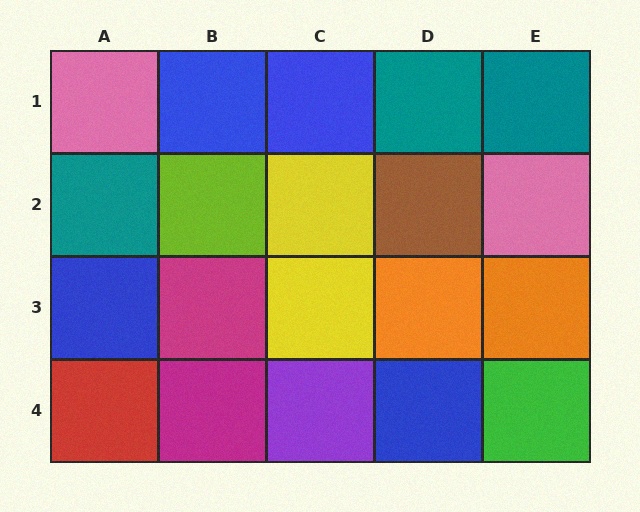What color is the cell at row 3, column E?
Orange.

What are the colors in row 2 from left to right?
Teal, lime, yellow, brown, pink.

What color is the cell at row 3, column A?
Blue.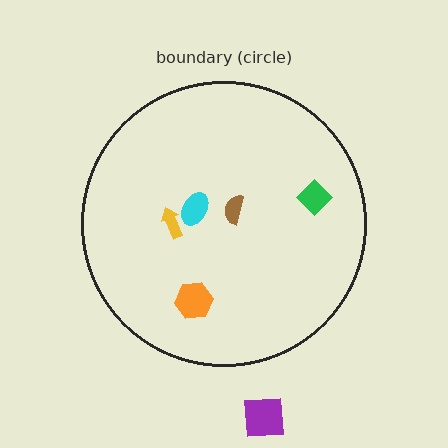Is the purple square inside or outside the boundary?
Outside.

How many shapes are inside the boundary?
5 inside, 1 outside.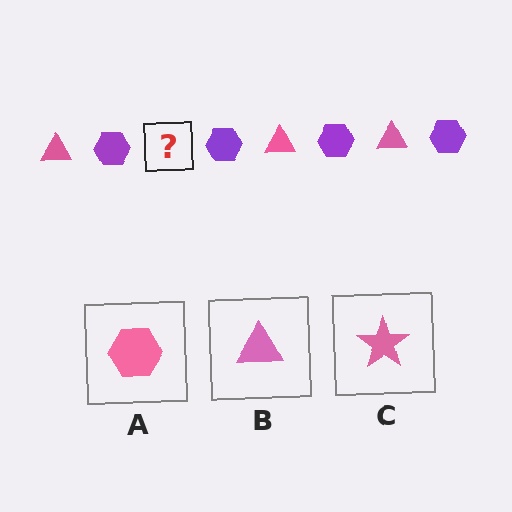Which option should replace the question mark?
Option B.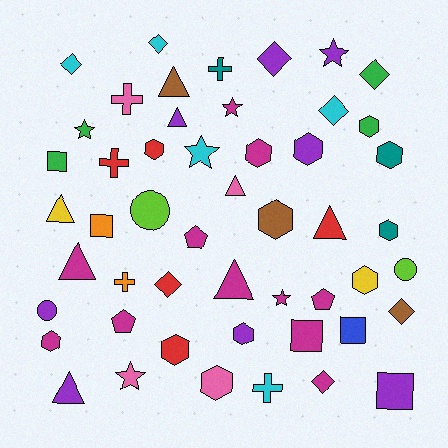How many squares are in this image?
There are 5 squares.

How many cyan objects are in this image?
There are 5 cyan objects.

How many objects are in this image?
There are 50 objects.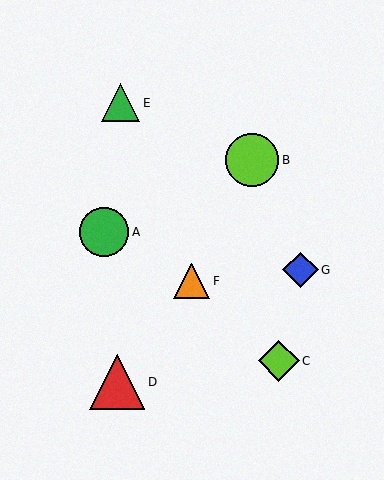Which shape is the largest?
The red triangle (labeled D) is the largest.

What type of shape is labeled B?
Shape B is a lime circle.